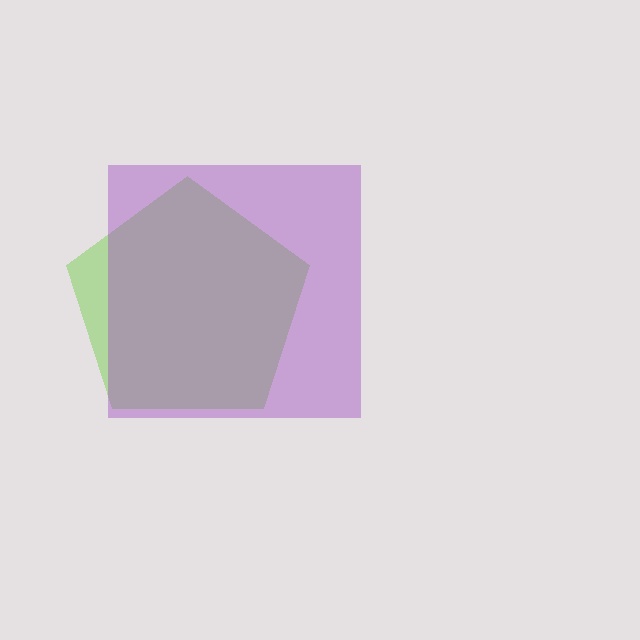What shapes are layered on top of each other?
The layered shapes are: a lime pentagon, a purple square.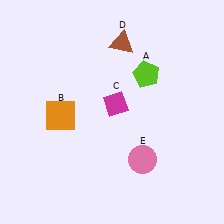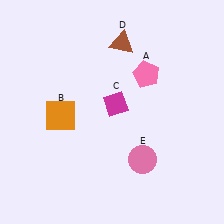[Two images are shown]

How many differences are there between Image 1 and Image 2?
There is 1 difference between the two images.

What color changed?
The pentagon (A) changed from lime in Image 1 to pink in Image 2.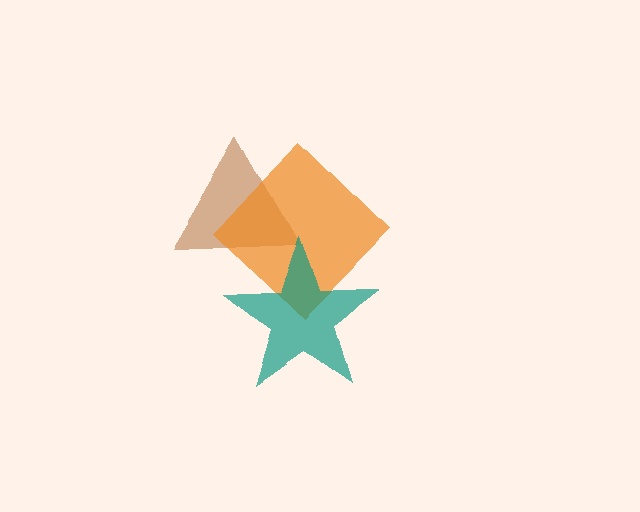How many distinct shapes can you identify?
There are 3 distinct shapes: a brown triangle, an orange diamond, a teal star.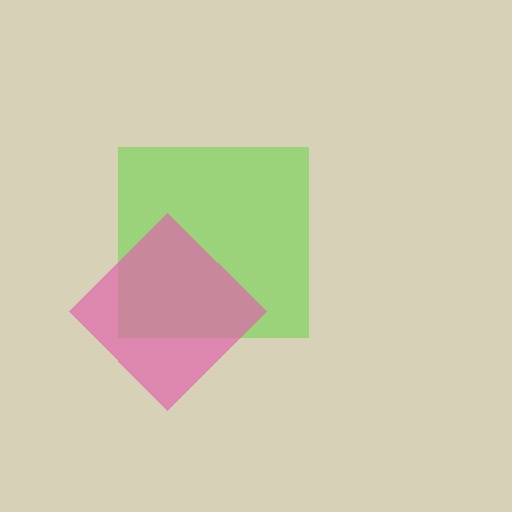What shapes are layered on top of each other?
The layered shapes are: a lime square, a pink diamond.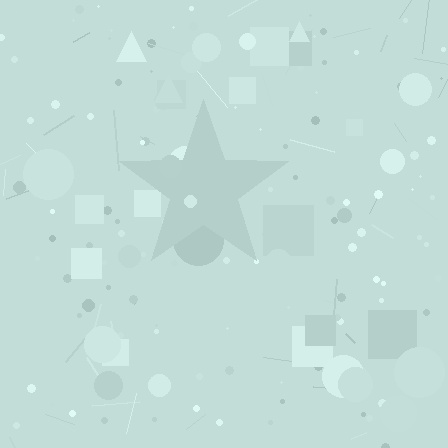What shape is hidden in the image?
A star is hidden in the image.